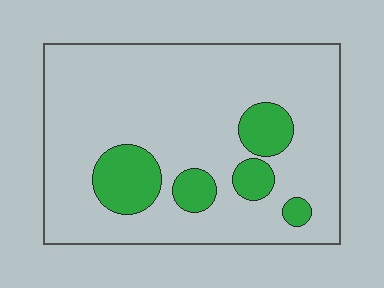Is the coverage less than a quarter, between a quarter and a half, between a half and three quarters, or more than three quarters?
Less than a quarter.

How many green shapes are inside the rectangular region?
5.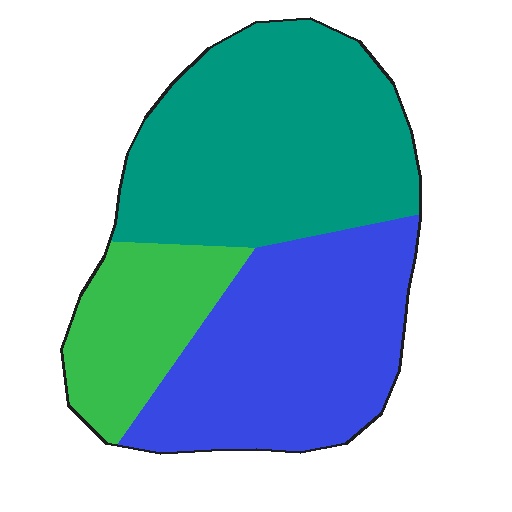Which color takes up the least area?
Green, at roughly 20%.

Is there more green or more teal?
Teal.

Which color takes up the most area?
Teal, at roughly 45%.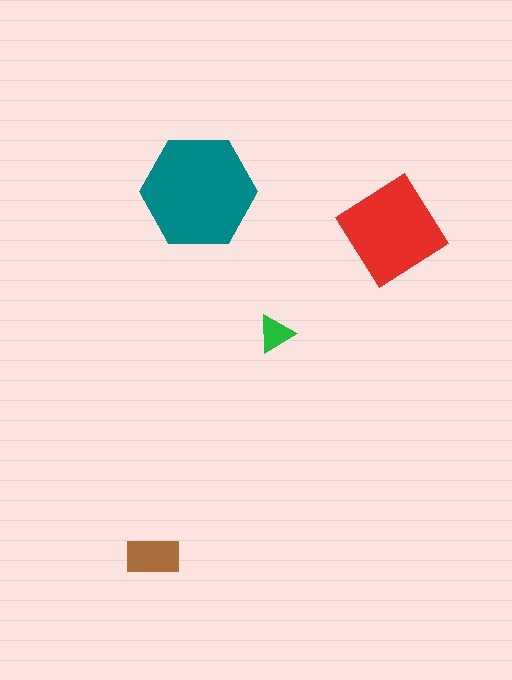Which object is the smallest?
The green triangle.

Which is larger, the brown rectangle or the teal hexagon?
The teal hexagon.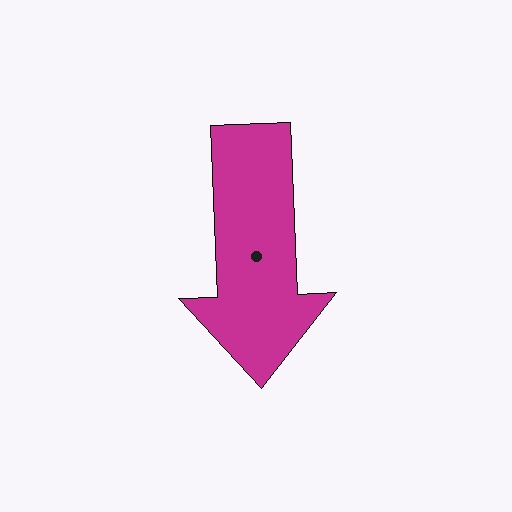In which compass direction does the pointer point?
South.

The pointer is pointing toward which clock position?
Roughly 6 o'clock.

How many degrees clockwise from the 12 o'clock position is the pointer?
Approximately 178 degrees.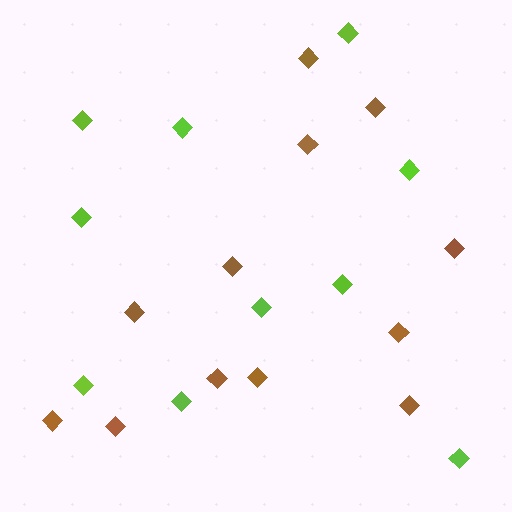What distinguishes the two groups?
There are 2 groups: one group of brown diamonds (12) and one group of lime diamonds (10).